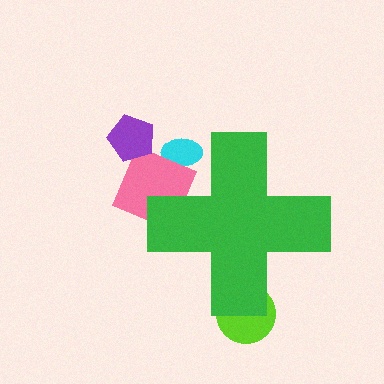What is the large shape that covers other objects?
A green cross.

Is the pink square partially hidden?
Yes, the pink square is partially hidden behind the green cross.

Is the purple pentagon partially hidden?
No, the purple pentagon is fully visible.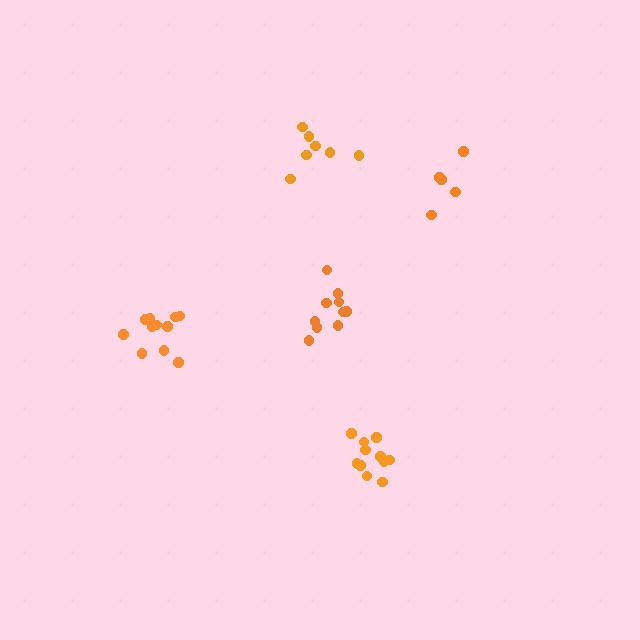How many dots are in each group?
Group 1: 11 dots, Group 2: 7 dots, Group 3: 10 dots, Group 4: 11 dots, Group 5: 5 dots (44 total).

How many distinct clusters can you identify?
There are 5 distinct clusters.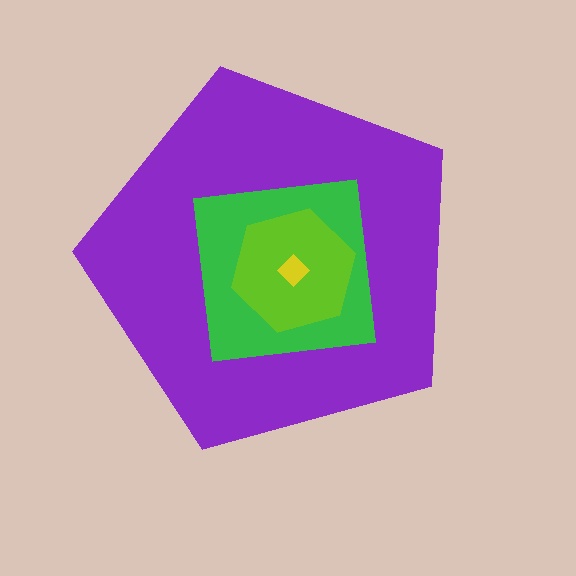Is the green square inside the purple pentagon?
Yes.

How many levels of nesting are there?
4.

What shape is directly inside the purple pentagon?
The green square.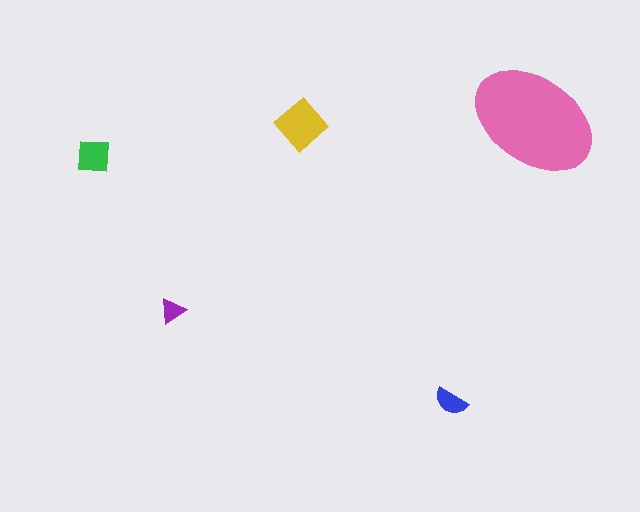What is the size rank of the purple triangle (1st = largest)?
5th.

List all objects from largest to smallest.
The pink ellipse, the yellow diamond, the green square, the blue semicircle, the purple triangle.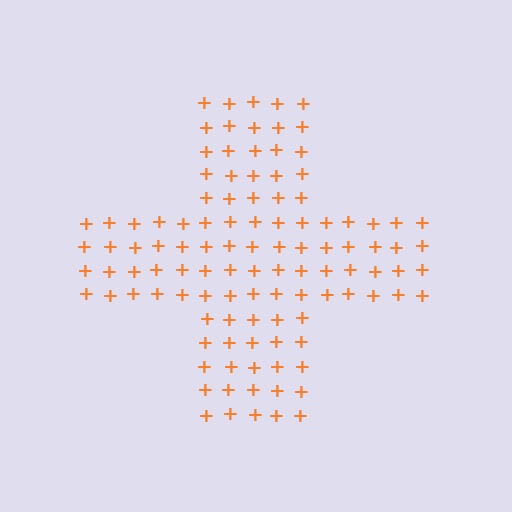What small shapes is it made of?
It is made of small plus signs.